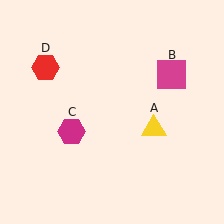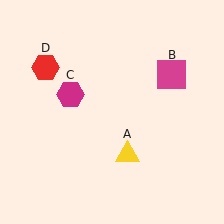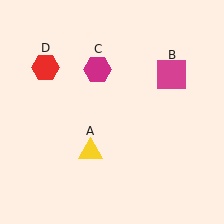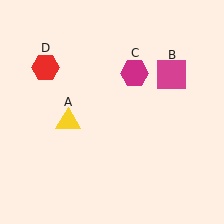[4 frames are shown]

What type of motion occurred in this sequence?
The yellow triangle (object A), magenta hexagon (object C) rotated clockwise around the center of the scene.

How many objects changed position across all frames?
2 objects changed position: yellow triangle (object A), magenta hexagon (object C).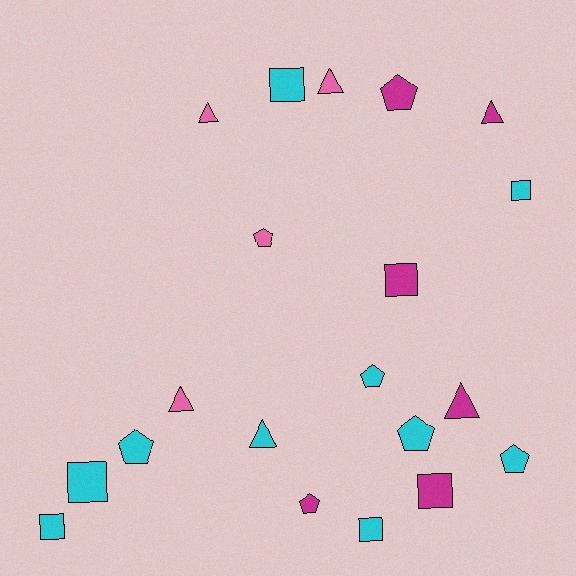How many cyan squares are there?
There are 5 cyan squares.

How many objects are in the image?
There are 20 objects.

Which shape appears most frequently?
Square, with 7 objects.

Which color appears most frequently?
Cyan, with 10 objects.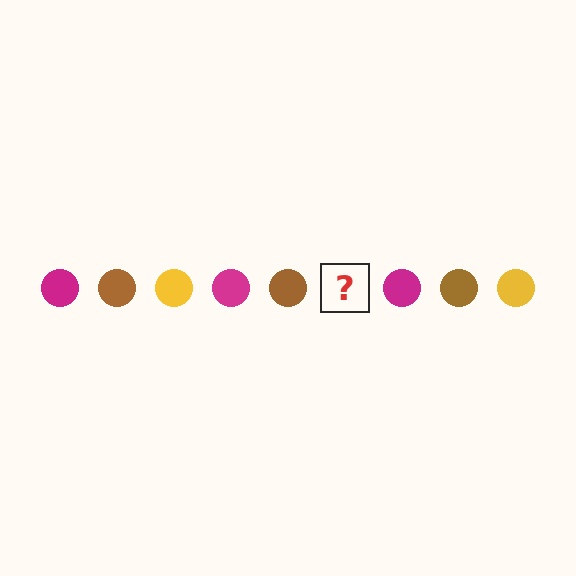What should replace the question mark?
The question mark should be replaced with a yellow circle.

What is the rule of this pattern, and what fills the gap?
The rule is that the pattern cycles through magenta, brown, yellow circles. The gap should be filled with a yellow circle.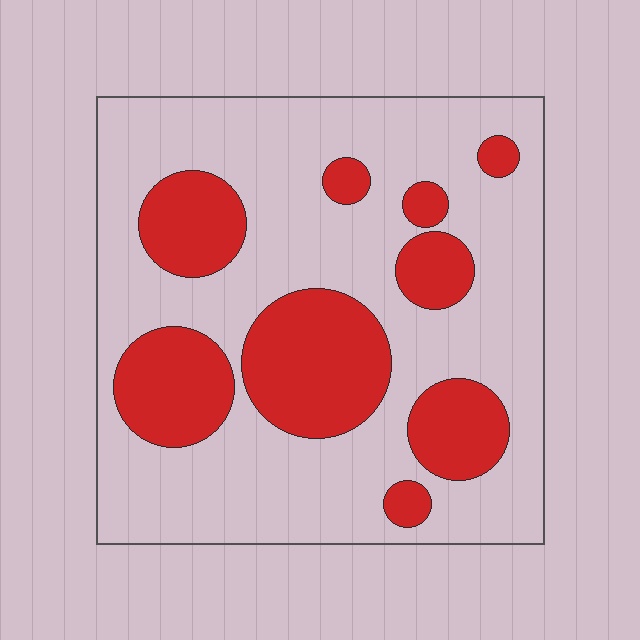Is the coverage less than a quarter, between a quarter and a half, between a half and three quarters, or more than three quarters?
Between a quarter and a half.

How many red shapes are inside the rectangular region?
9.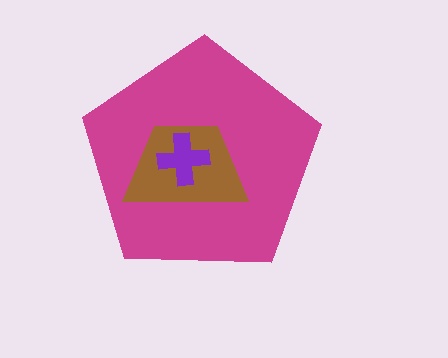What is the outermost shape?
The magenta pentagon.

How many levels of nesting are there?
3.